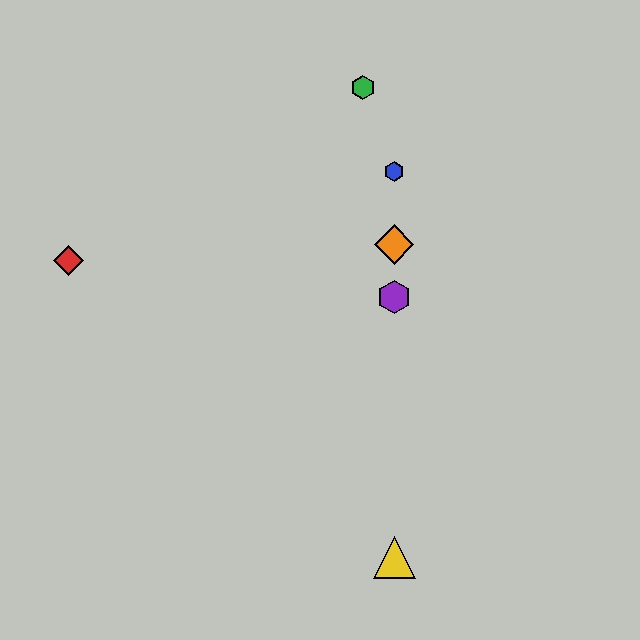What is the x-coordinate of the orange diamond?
The orange diamond is at x≈394.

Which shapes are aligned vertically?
The blue hexagon, the yellow triangle, the purple hexagon, the orange diamond are aligned vertically.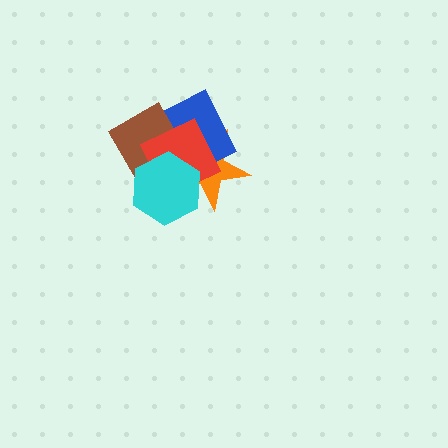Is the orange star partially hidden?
Yes, it is partially covered by another shape.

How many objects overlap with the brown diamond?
4 objects overlap with the brown diamond.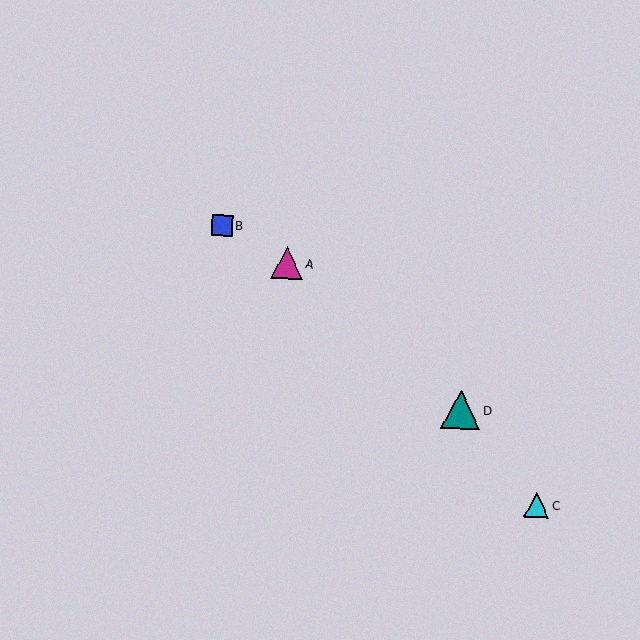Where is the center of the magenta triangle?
The center of the magenta triangle is at (287, 263).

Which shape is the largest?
The teal triangle (labeled D) is the largest.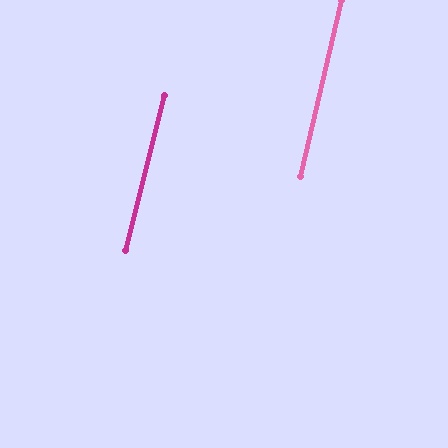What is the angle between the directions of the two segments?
Approximately 1 degree.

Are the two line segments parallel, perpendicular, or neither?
Parallel — their directions differ by only 1.2°.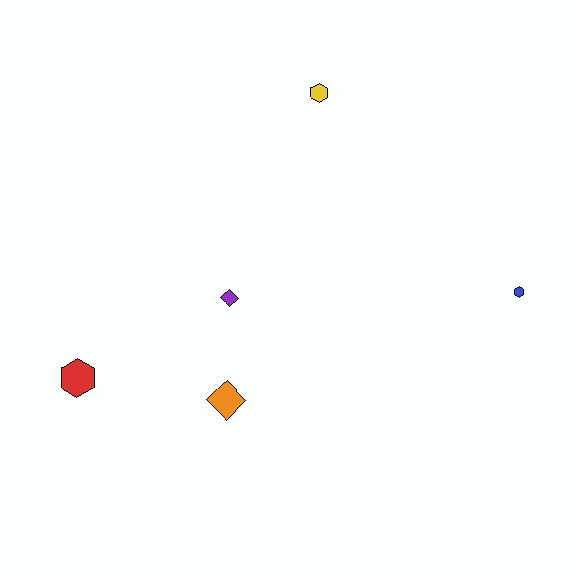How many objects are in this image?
There are 5 objects.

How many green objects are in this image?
There are no green objects.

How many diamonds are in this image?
There are 2 diamonds.